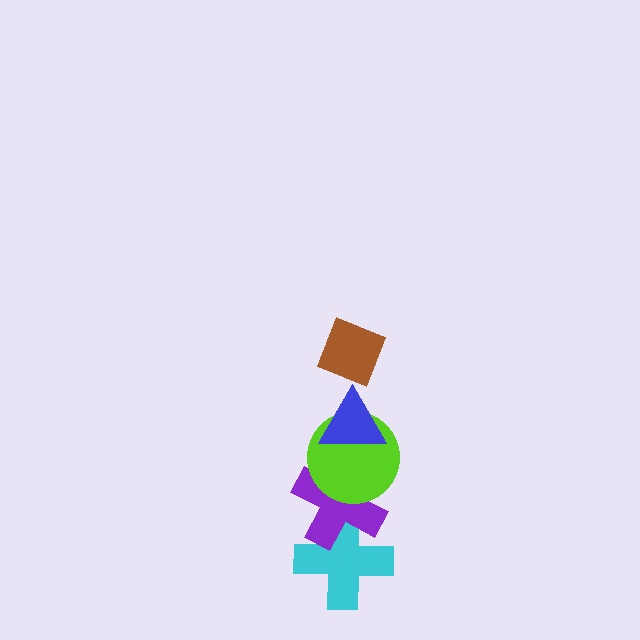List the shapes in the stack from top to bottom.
From top to bottom: the brown diamond, the blue triangle, the lime circle, the purple cross, the cyan cross.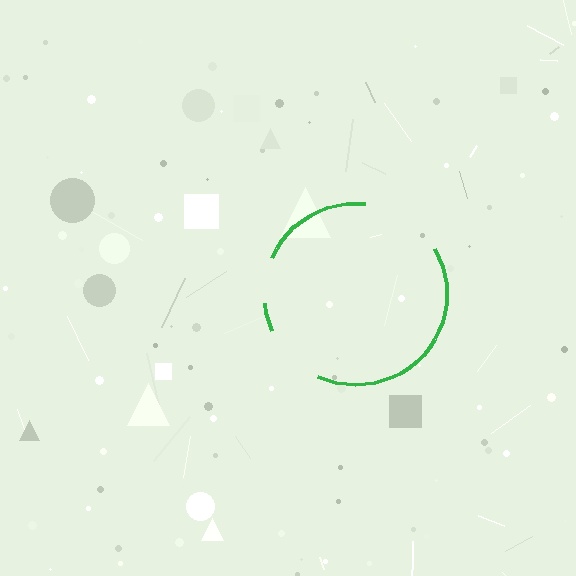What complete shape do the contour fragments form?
The contour fragments form a circle.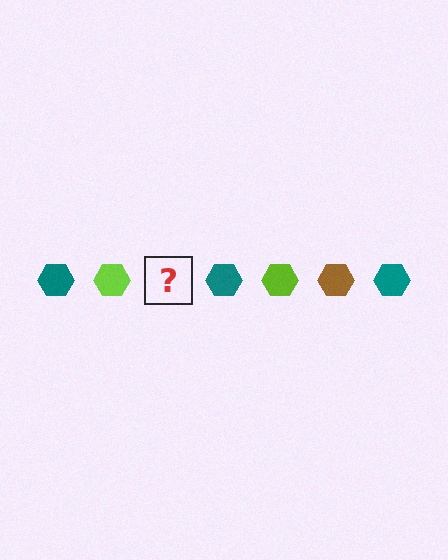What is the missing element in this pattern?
The missing element is a brown hexagon.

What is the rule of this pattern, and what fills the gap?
The rule is that the pattern cycles through teal, lime, brown hexagons. The gap should be filled with a brown hexagon.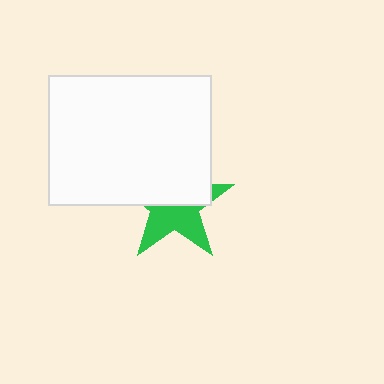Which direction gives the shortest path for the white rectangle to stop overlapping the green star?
Moving up gives the shortest separation.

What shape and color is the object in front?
The object in front is a white rectangle.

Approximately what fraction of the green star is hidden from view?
Roughly 51% of the green star is hidden behind the white rectangle.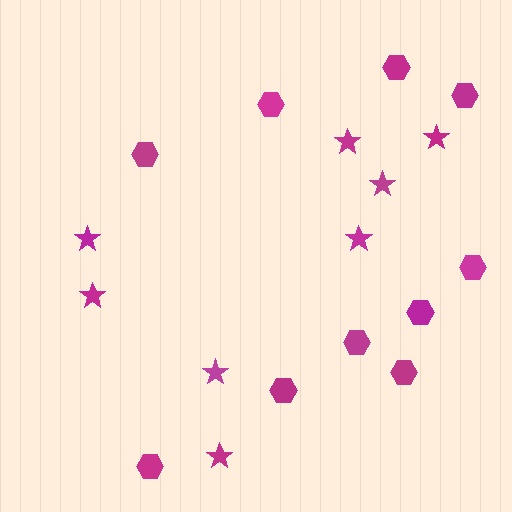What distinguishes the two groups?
There are 2 groups: one group of hexagons (10) and one group of stars (8).